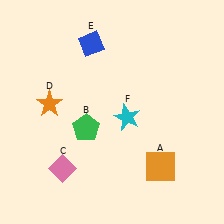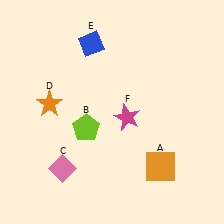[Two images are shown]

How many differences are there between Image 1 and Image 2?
There are 2 differences between the two images.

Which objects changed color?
B changed from green to lime. F changed from cyan to magenta.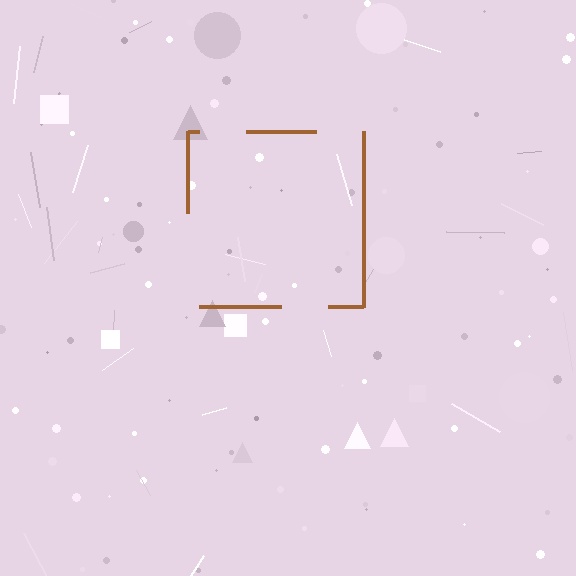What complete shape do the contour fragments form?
The contour fragments form a square.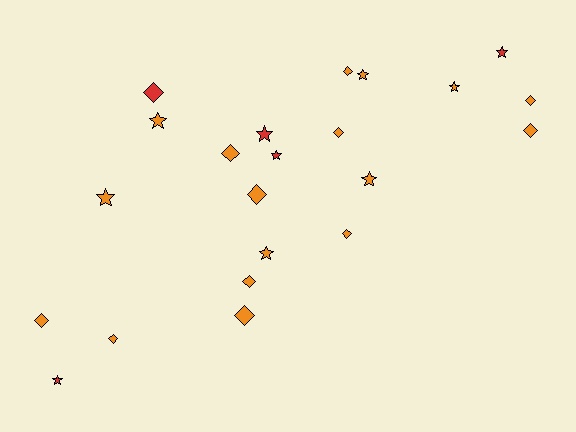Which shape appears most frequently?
Diamond, with 12 objects.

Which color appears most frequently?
Orange, with 17 objects.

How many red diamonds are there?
There is 1 red diamond.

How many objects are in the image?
There are 22 objects.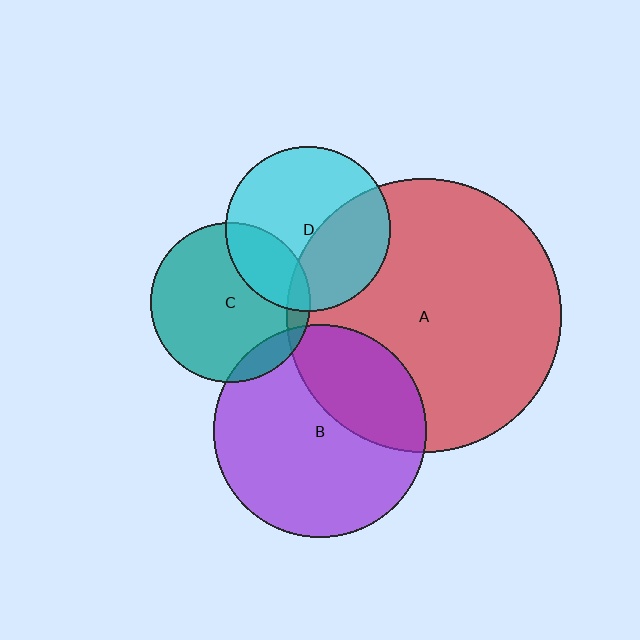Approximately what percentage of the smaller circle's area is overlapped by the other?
Approximately 25%.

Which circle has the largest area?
Circle A (red).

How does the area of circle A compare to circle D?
Approximately 2.8 times.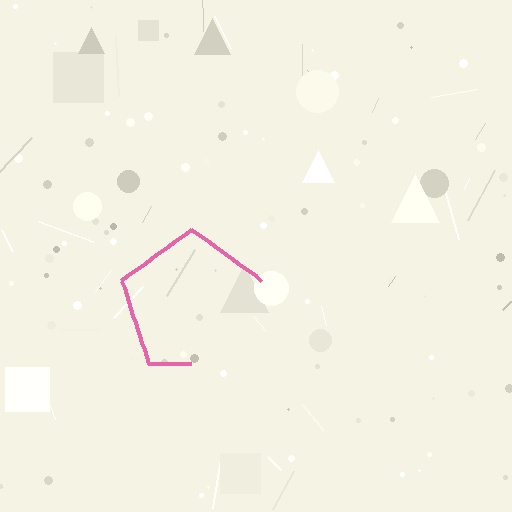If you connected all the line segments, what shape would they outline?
They would outline a pentagon.